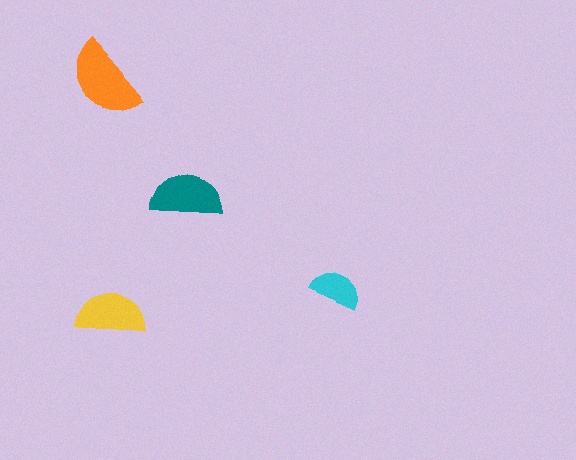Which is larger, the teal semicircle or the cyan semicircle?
The teal one.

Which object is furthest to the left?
The orange semicircle is leftmost.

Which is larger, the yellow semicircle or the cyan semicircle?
The yellow one.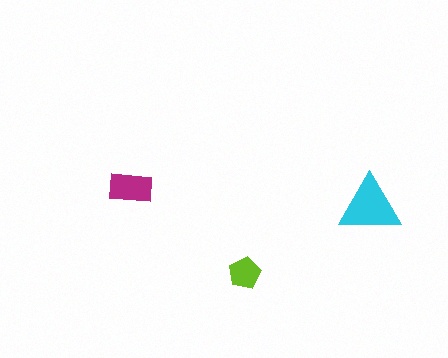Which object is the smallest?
The lime pentagon.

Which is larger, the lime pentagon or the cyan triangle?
The cyan triangle.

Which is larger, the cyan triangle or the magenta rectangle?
The cyan triangle.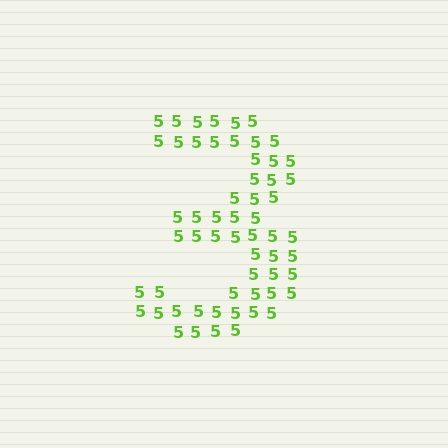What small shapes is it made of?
It is made of small digit 5's.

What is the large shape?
The large shape is the digit 3.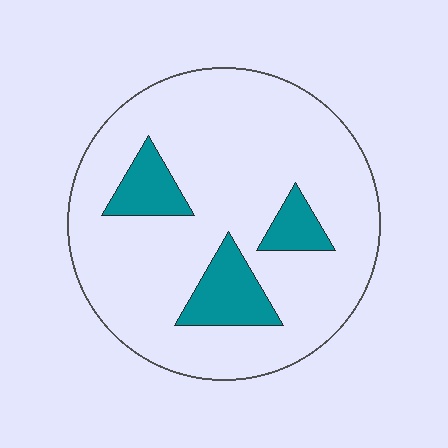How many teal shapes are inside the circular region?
3.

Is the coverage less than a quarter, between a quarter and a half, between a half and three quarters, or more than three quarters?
Less than a quarter.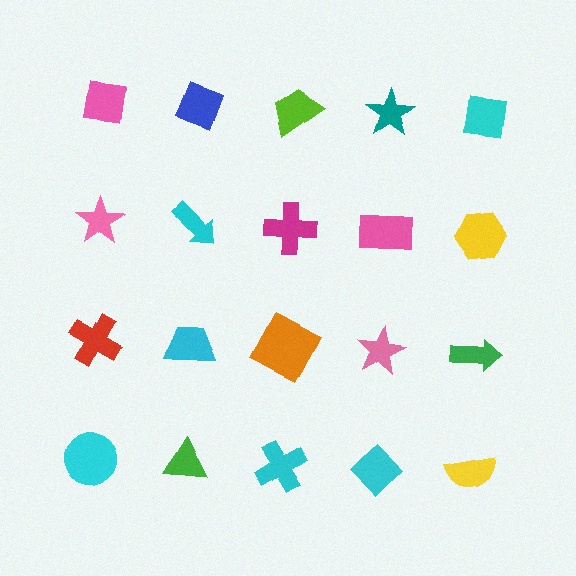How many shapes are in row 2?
5 shapes.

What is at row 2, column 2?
A cyan arrow.